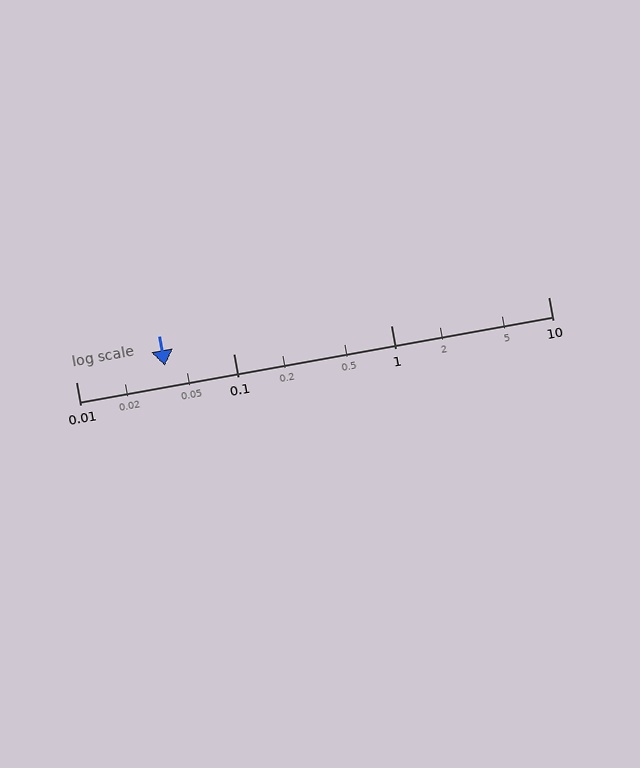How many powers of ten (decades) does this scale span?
The scale spans 3 decades, from 0.01 to 10.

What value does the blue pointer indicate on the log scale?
The pointer indicates approximately 0.037.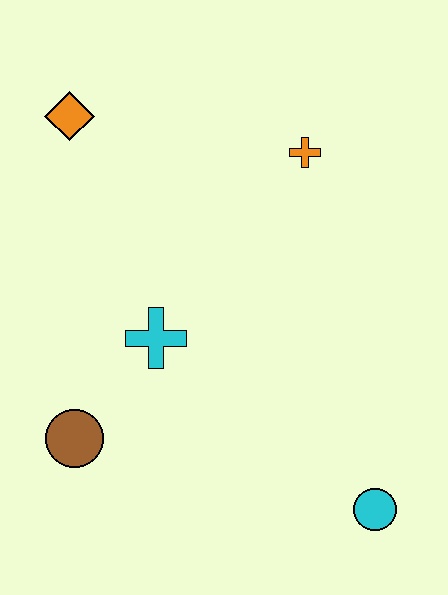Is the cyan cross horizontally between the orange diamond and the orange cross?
Yes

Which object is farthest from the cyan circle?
The orange diamond is farthest from the cyan circle.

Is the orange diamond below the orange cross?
No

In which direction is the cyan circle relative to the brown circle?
The cyan circle is to the right of the brown circle.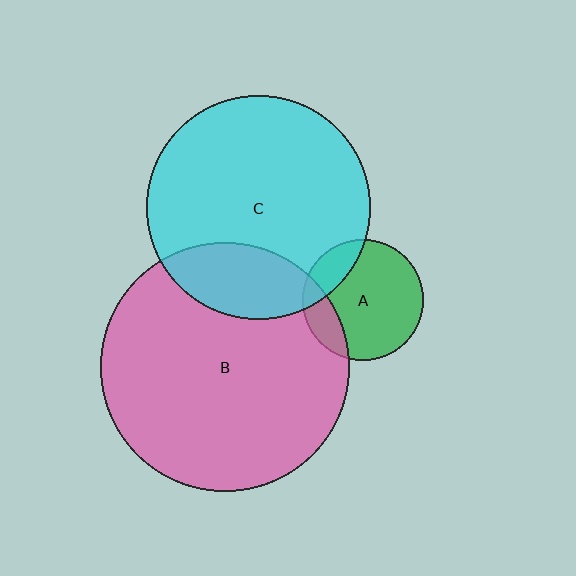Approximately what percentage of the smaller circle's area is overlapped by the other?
Approximately 20%.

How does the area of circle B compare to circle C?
Approximately 1.2 times.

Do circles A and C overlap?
Yes.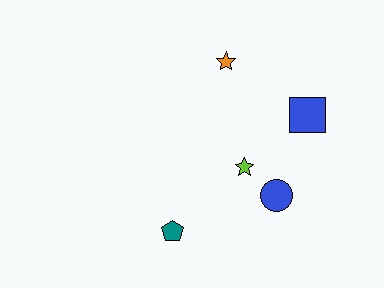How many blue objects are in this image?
There are 2 blue objects.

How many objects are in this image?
There are 5 objects.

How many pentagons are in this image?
There is 1 pentagon.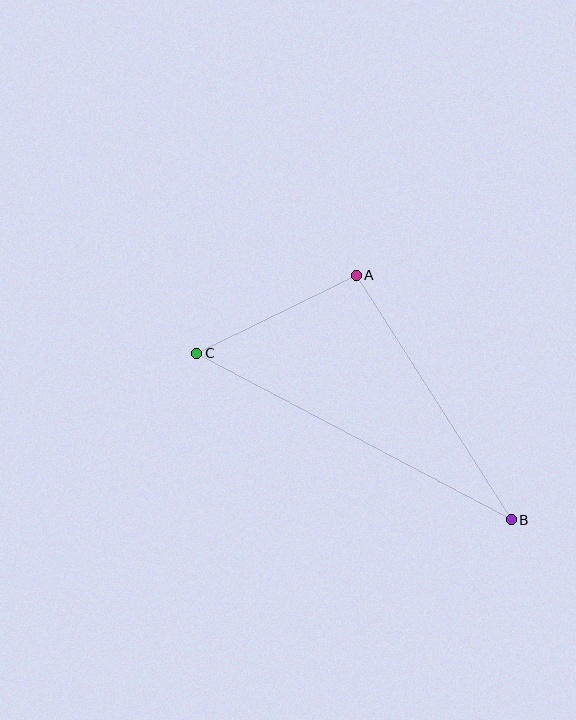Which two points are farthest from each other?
Points B and C are farthest from each other.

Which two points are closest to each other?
Points A and C are closest to each other.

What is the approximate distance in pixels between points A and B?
The distance between A and B is approximately 289 pixels.